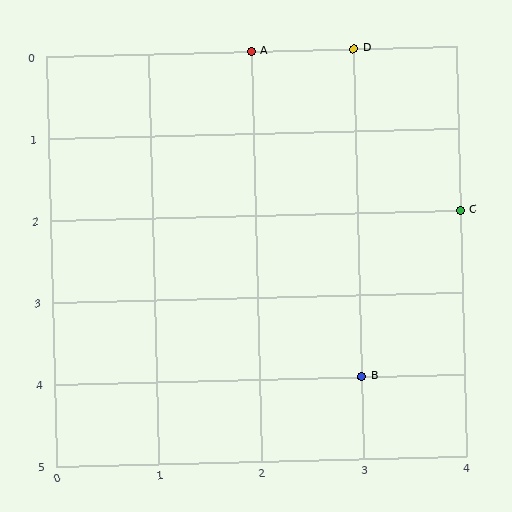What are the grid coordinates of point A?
Point A is at grid coordinates (2, 0).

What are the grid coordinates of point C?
Point C is at grid coordinates (4, 2).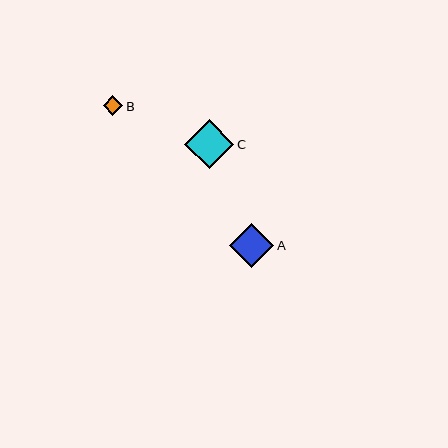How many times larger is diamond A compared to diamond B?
Diamond A is approximately 2.3 times the size of diamond B.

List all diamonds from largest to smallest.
From largest to smallest: C, A, B.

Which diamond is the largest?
Diamond C is the largest with a size of approximately 49 pixels.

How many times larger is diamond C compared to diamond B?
Diamond C is approximately 2.5 times the size of diamond B.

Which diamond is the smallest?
Diamond B is the smallest with a size of approximately 20 pixels.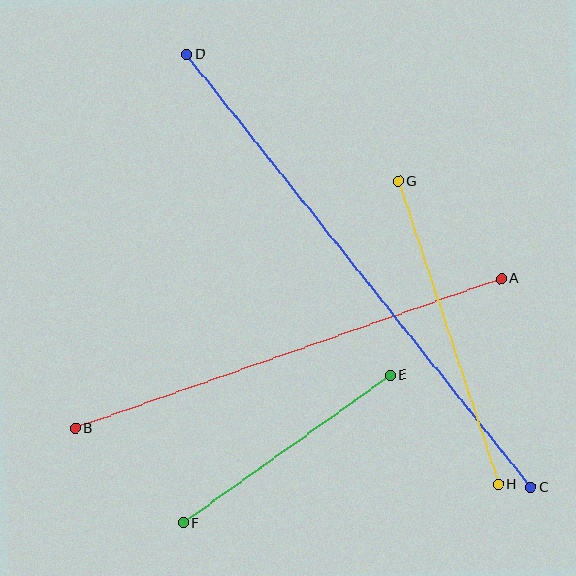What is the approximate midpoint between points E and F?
The midpoint is at approximately (287, 449) pixels.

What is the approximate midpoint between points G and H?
The midpoint is at approximately (448, 333) pixels.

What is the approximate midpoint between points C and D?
The midpoint is at approximately (359, 271) pixels.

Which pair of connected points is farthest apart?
Points C and D are farthest apart.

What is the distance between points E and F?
The distance is approximately 254 pixels.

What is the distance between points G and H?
The distance is approximately 320 pixels.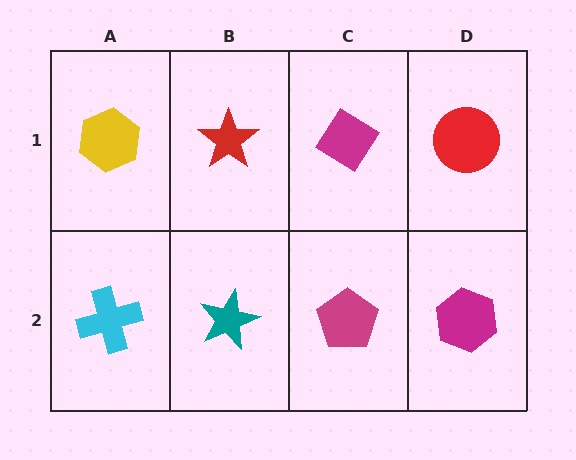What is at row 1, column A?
A yellow hexagon.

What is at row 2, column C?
A magenta pentagon.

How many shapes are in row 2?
4 shapes.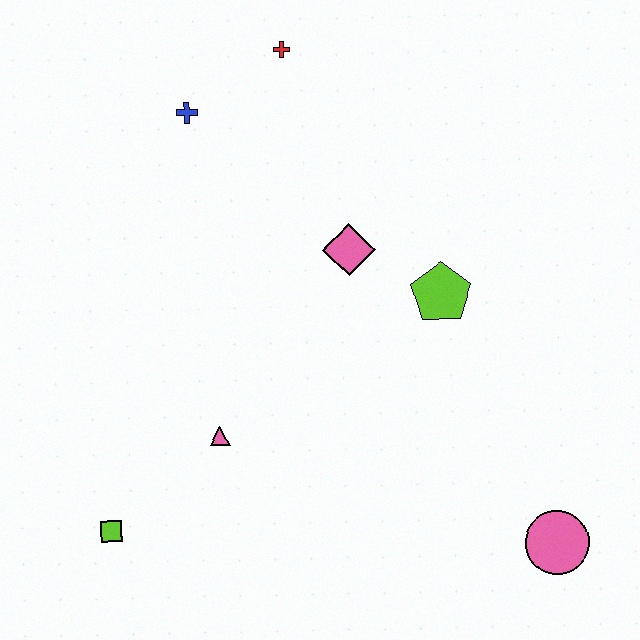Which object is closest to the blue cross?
The red cross is closest to the blue cross.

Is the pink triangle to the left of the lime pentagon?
Yes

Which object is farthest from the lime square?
The red cross is farthest from the lime square.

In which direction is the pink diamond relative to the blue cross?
The pink diamond is to the right of the blue cross.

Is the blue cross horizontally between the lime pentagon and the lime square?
Yes